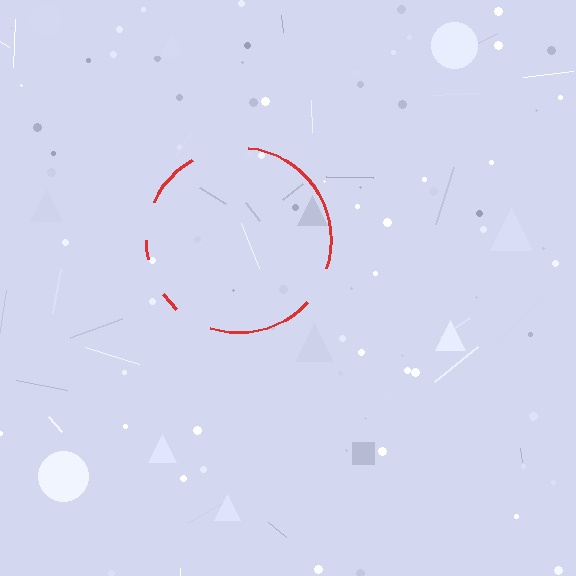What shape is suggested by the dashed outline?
The dashed outline suggests a circle.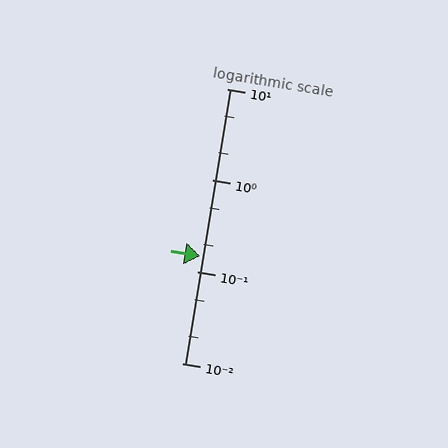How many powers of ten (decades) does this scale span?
The scale spans 3 decades, from 0.01 to 10.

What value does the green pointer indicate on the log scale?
The pointer indicates approximately 0.15.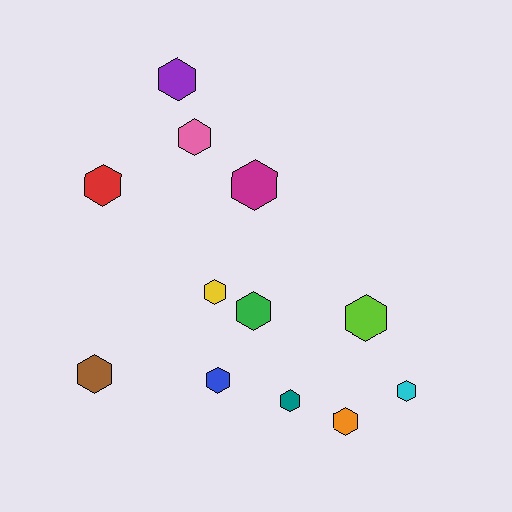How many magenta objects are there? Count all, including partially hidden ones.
There is 1 magenta object.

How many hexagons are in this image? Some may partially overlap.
There are 12 hexagons.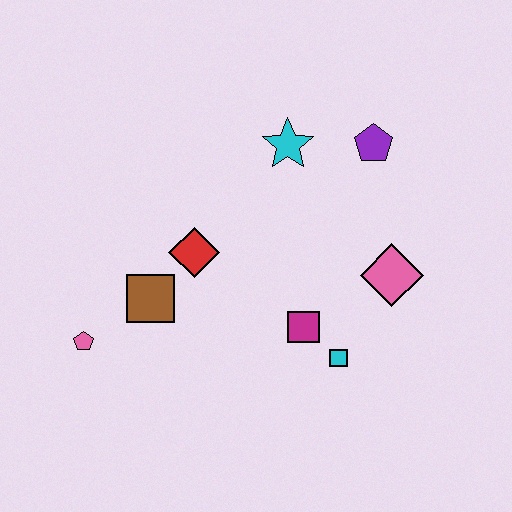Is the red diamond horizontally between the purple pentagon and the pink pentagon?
Yes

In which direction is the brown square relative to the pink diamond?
The brown square is to the left of the pink diamond.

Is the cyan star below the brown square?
No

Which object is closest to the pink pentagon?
The brown square is closest to the pink pentagon.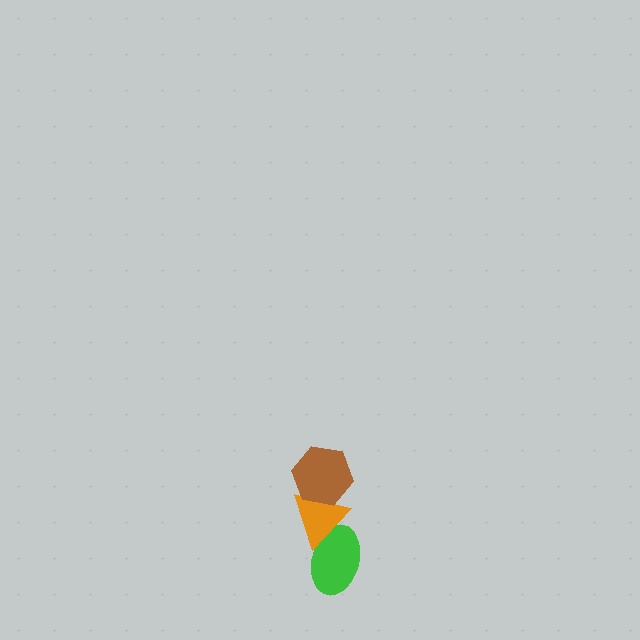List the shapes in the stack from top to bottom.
From top to bottom: the brown hexagon, the orange triangle, the green ellipse.